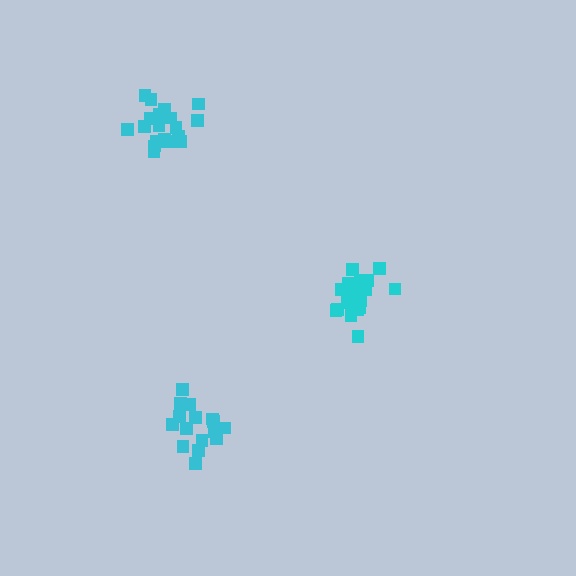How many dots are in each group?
Group 1: 19 dots, Group 2: 19 dots, Group 3: 16 dots (54 total).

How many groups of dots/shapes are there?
There are 3 groups.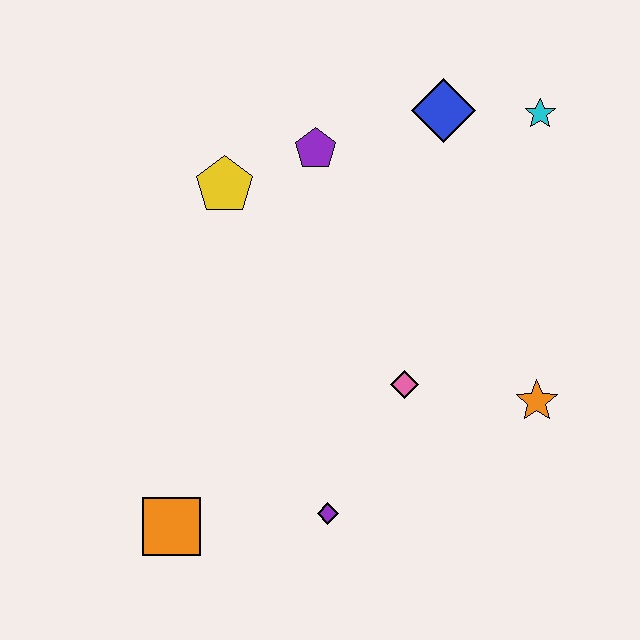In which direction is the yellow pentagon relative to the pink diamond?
The yellow pentagon is above the pink diamond.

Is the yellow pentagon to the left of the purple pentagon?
Yes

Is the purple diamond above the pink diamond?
No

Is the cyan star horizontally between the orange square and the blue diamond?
No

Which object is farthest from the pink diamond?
The cyan star is farthest from the pink diamond.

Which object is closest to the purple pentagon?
The yellow pentagon is closest to the purple pentagon.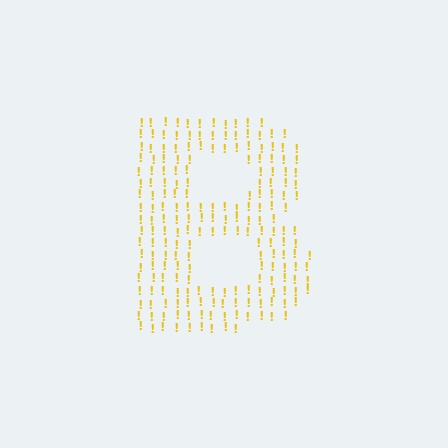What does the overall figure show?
The overall figure shows the letter B.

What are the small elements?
The small elements are exclamation marks.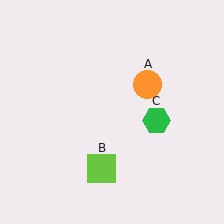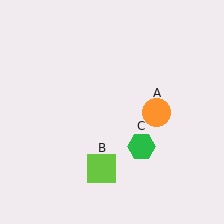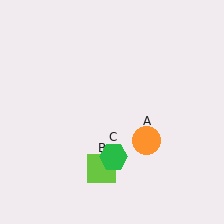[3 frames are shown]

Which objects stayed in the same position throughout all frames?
Lime square (object B) remained stationary.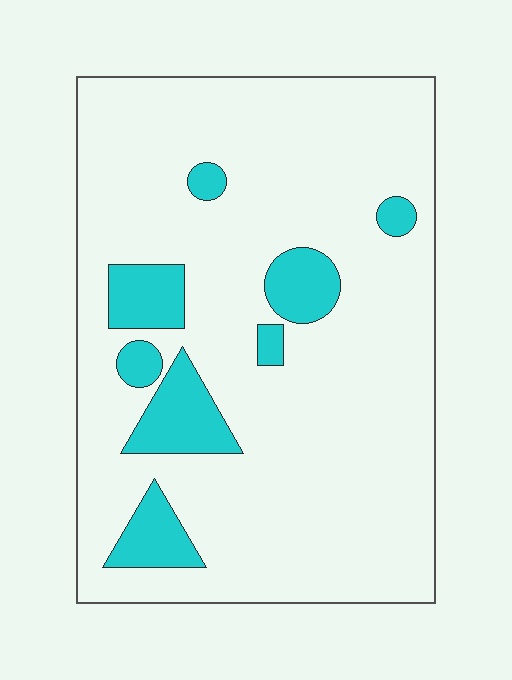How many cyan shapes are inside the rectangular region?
8.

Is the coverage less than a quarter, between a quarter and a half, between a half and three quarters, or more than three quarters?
Less than a quarter.